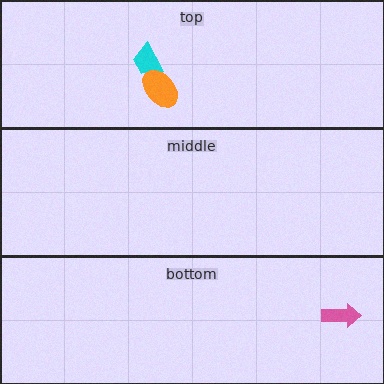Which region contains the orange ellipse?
The top region.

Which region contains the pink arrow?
The bottom region.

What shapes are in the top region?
The cyan trapezoid, the orange ellipse.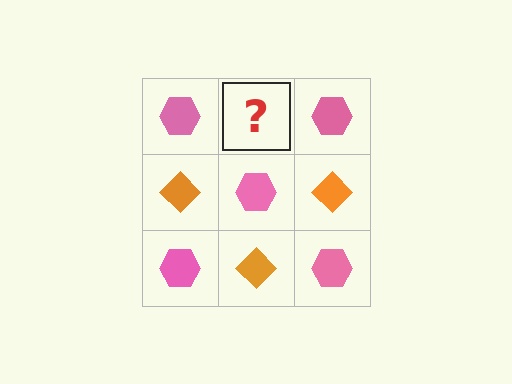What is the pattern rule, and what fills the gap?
The rule is that it alternates pink hexagon and orange diamond in a checkerboard pattern. The gap should be filled with an orange diamond.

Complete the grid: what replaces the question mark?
The question mark should be replaced with an orange diamond.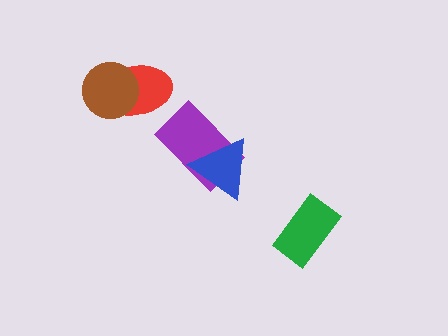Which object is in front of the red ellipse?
The brown circle is in front of the red ellipse.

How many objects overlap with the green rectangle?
0 objects overlap with the green rectangle.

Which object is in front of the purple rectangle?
The blue triangle is in front of the purple rectangle.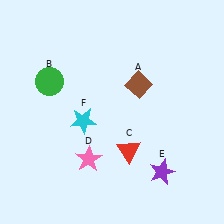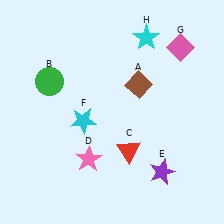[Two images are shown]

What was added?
A pink diamond (G), a cyan star (H) were added in Image 2.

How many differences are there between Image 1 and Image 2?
There are 2 differences between the two images.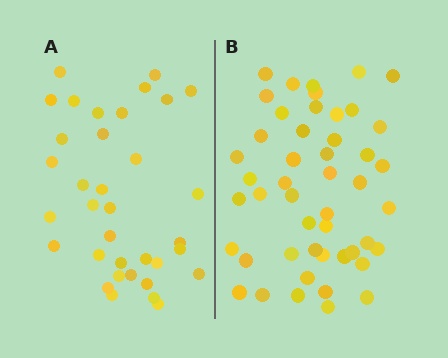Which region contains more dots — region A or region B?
Region B (the right region) has more dots.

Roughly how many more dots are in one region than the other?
Region B has approximately 15 more dots than region A.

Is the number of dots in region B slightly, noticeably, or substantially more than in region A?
Region B has noticeably more, but not dramatically so. The ratio is roughly 1.4 to 1.